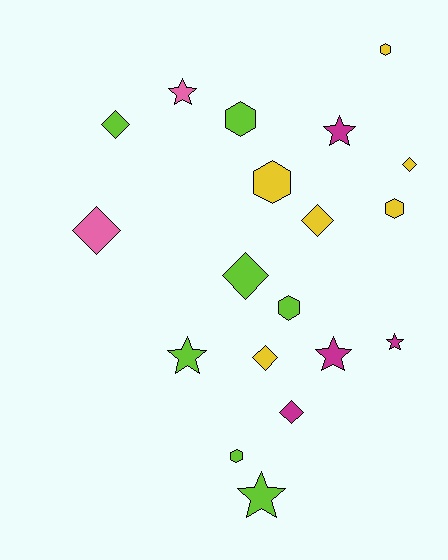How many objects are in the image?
There are 19 objects.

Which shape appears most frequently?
Diamond, with 7 objects.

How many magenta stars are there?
There are 3 magenta stars.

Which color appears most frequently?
Lime, with 7 objects.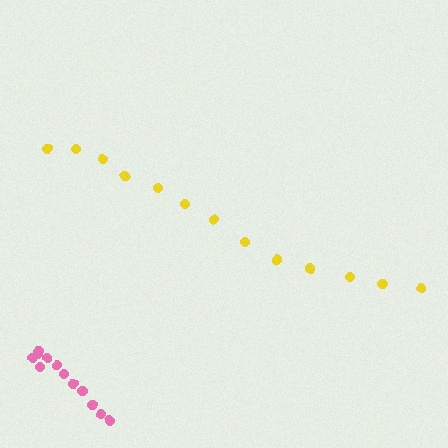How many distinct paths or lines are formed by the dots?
There are 2 distinct paths.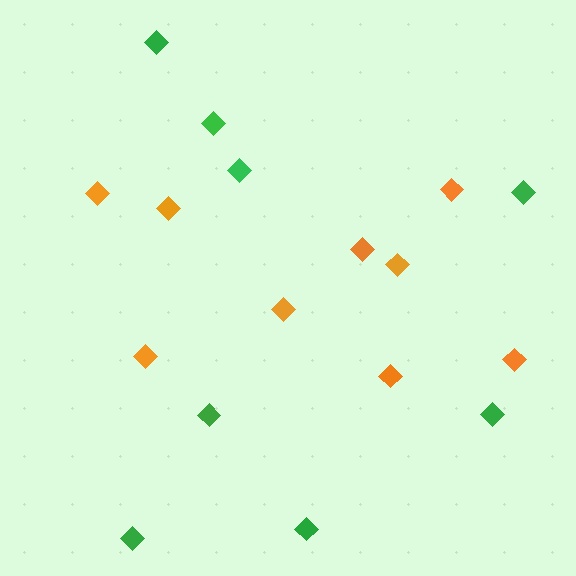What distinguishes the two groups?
There are 2 groups: one group of green diamonds (8) and one group of orange diamonds (9).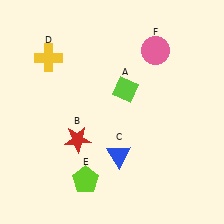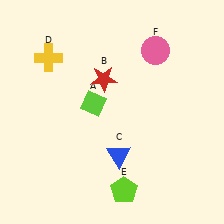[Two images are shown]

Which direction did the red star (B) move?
The red star (B) moved up.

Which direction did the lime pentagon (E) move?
The lime pentagon (E) moved right.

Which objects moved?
The objects that moved are: the lime diamond (A), the red star (B), the lime pentagon (E).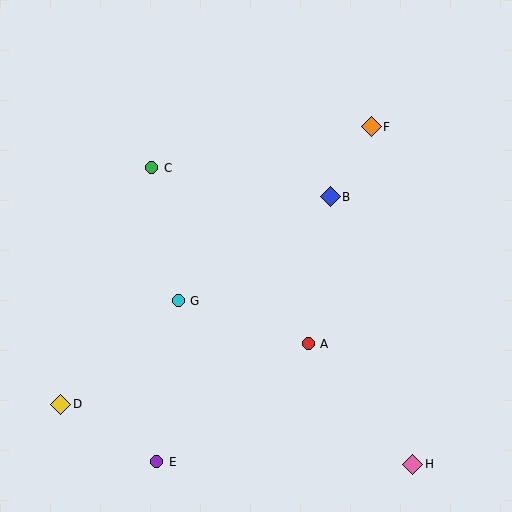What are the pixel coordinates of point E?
Point E is at (157, 462).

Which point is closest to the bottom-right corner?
Point H is closest to the bottom-right corner.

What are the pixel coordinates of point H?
Point H is at (413, 464).